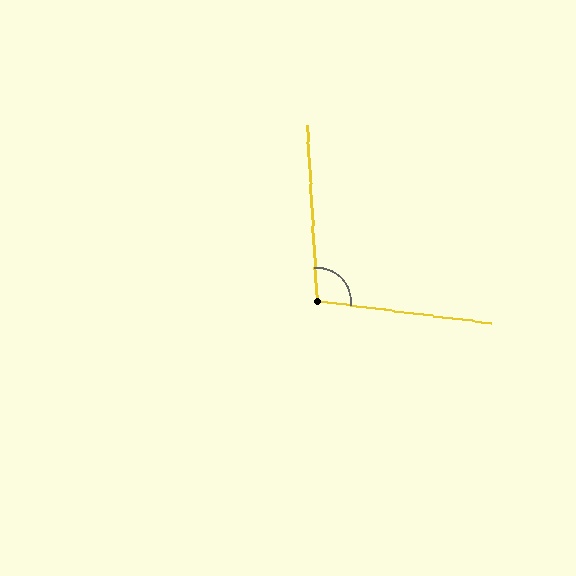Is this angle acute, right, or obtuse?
It is obtuse.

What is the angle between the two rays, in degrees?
Approximately 101 degrees.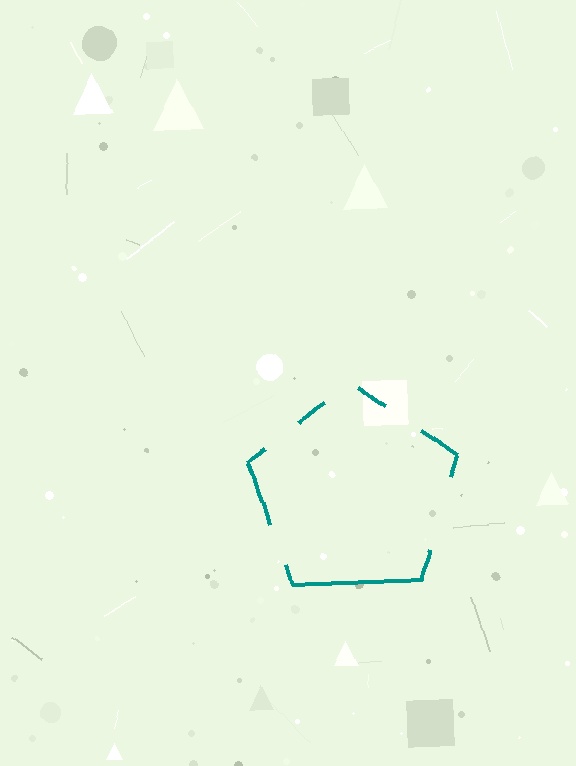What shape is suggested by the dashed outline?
The dashed outline suggests a pentagon.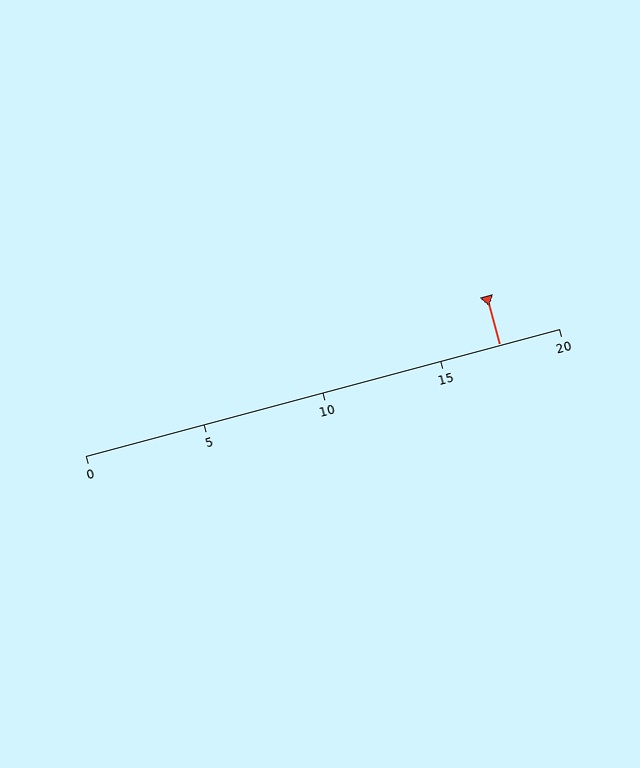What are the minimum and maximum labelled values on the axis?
The axis runs from 0 to 20.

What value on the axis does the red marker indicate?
The marker indicates approximately 17.5.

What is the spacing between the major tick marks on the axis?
The major ticks are spaced 5 apart.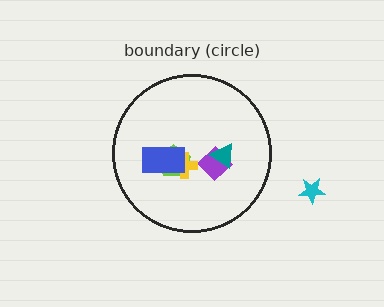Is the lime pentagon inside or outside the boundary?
Inside.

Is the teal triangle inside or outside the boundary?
Inside.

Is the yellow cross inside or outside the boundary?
Inside.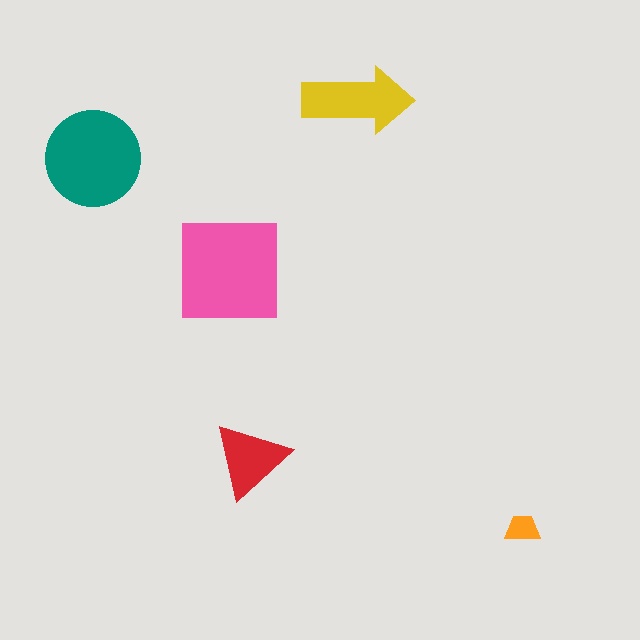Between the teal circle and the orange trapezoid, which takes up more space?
The teal circle.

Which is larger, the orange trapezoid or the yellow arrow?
The yellow arrow.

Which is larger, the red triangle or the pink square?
The pink square.